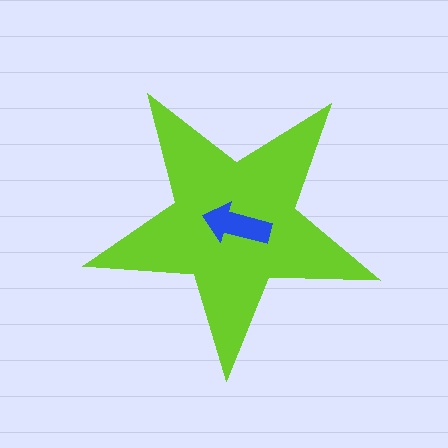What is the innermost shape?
The blue arrow.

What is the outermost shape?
The lime star.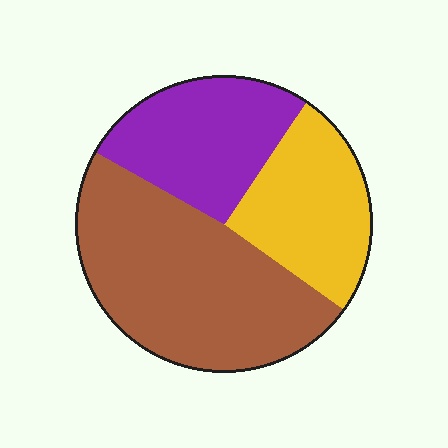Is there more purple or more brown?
Brown.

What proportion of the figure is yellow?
Yellow covers about 25% of the figure.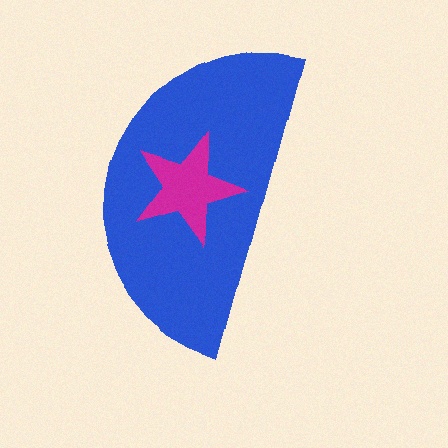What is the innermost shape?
The magenta star.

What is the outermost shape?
The blue semicircle.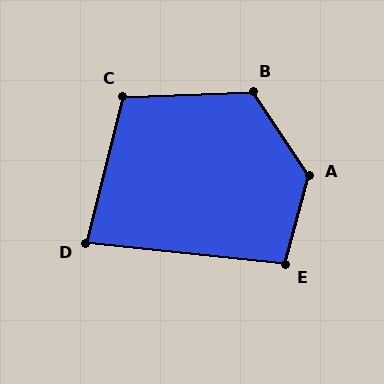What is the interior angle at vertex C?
Approximately 106 degrees (obtuse).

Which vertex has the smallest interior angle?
D, at approximately 82 degrees.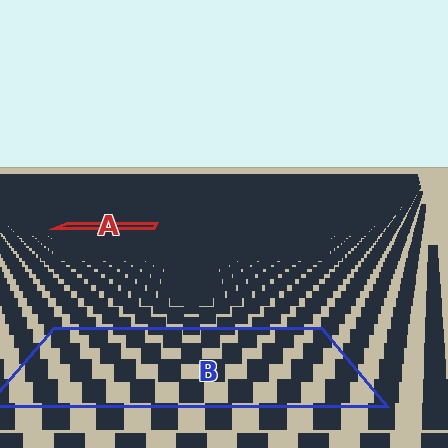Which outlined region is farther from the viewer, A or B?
Region A is farther from the viewer — the texture elements inside it appear smaller and more densely packed.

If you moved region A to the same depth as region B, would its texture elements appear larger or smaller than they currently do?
They would appear larger. At a closer depth, the same texture elements are projected at a bigger on-screen size.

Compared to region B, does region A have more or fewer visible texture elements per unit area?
Region A has more texture elements per unit area — they are packed more densely because it is farther away.